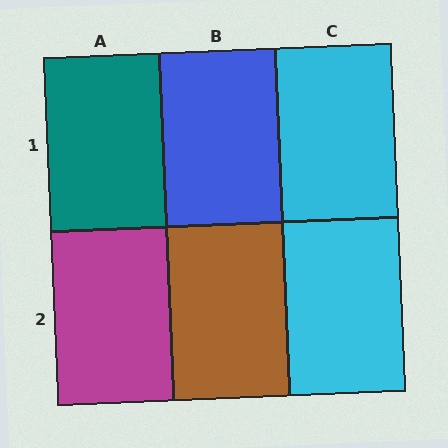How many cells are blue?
1 cell is blue.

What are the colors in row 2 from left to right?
Magenta, brown, cyan.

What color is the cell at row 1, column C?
Cyan.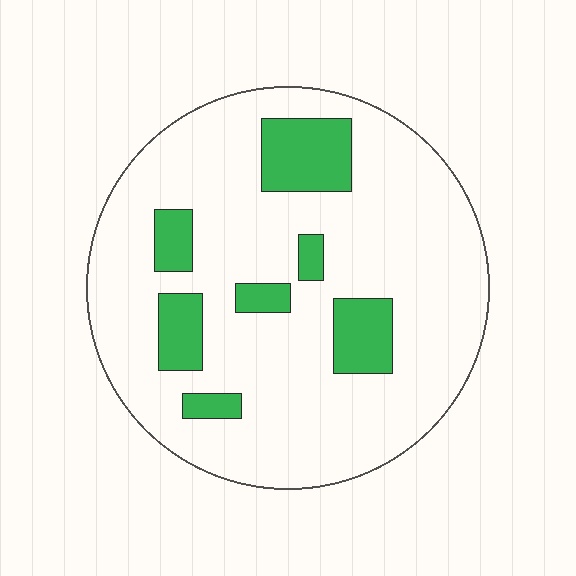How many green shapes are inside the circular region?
7.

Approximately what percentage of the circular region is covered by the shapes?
Approximately 15%.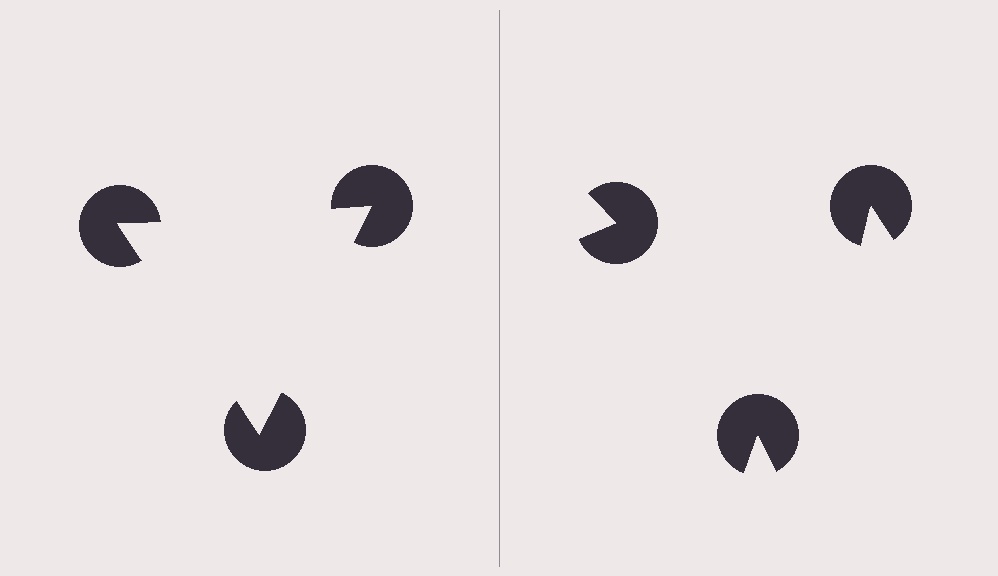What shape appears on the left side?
An illusory triangle.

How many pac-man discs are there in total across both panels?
6 — 3 on each side.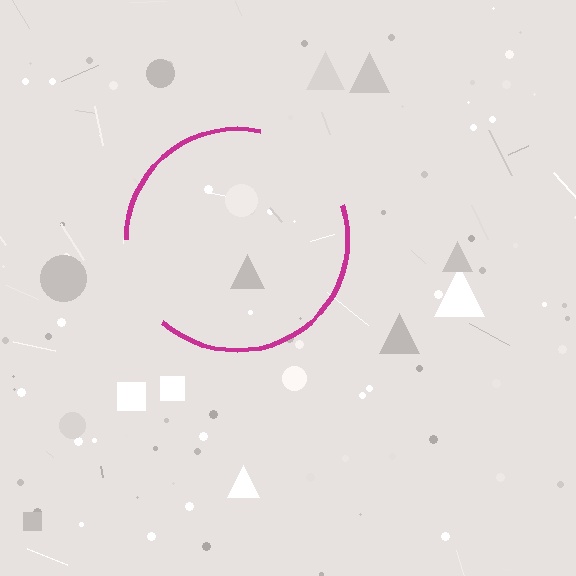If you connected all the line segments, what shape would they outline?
They would outline a circle.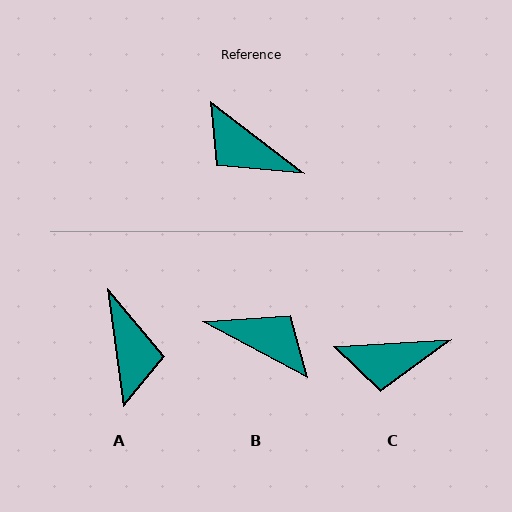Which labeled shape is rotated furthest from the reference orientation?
B, about 171 degrees away.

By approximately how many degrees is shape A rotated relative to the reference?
Approximately 135 degrees counter-clockwise.